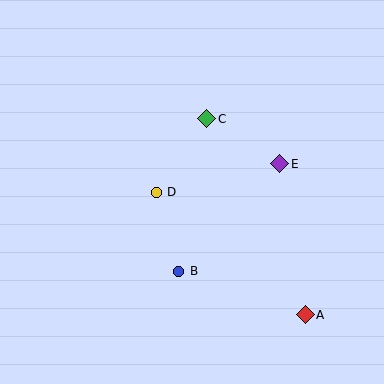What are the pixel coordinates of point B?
Point B is at (179, 271).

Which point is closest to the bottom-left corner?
Point B is closest to the bottom-left corner.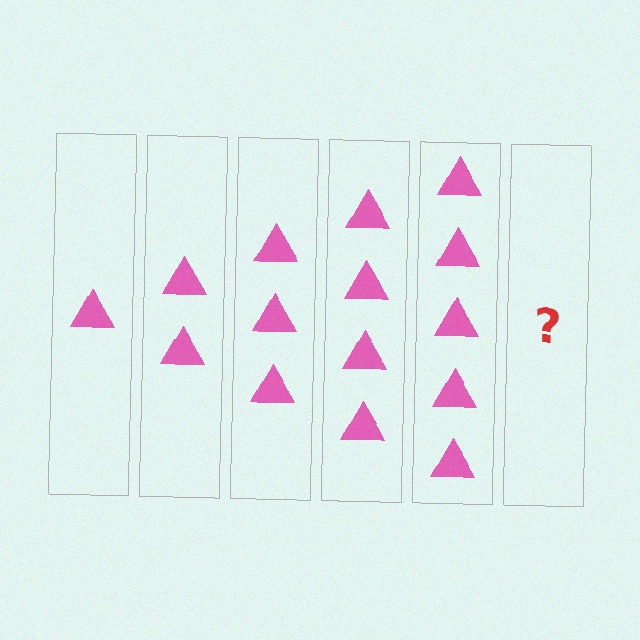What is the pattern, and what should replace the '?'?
The pattern is that each step adds one more triangle. The '?' should be 6 triangles.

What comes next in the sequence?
The next element should be 6 triangles.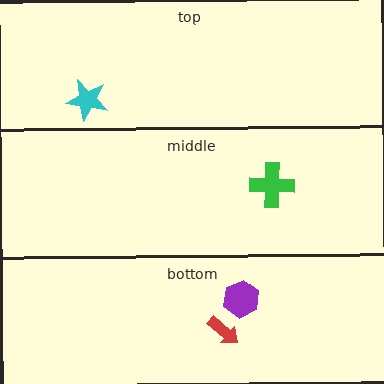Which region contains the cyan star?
The top region.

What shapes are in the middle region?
The green cross.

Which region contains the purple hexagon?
The bottom region.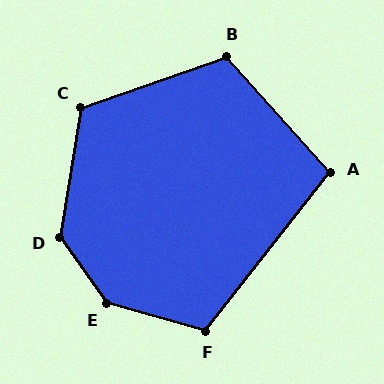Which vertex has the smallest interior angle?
A, at approximately 100 degrees.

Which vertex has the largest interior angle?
E, at approximately 142 degrees.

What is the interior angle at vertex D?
Approximately 135 degrees (obtuse).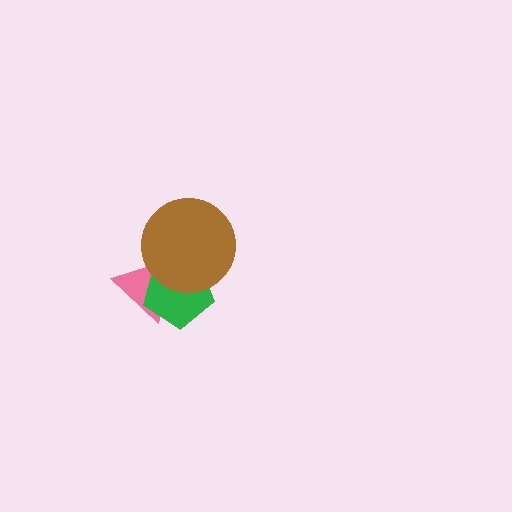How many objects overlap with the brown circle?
2 objects overlap with the brown circle.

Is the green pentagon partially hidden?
Yes, it is partially covered by another shape.